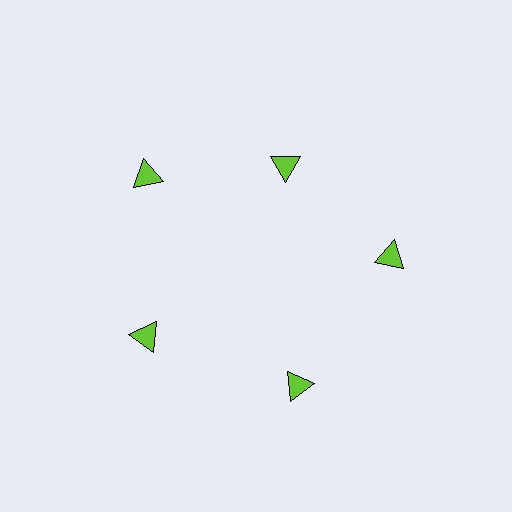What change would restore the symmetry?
The symmetry would be restored by moving it outward, back onto the ring so that all 5 triangles sit at equal angles and equal distance from the center.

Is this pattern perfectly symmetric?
No. The 5 lime triangles are arranged in a ring, but one element near the 1 o'clock position is pulled inward toward the center, breaking the 5-fold rotational symmetry.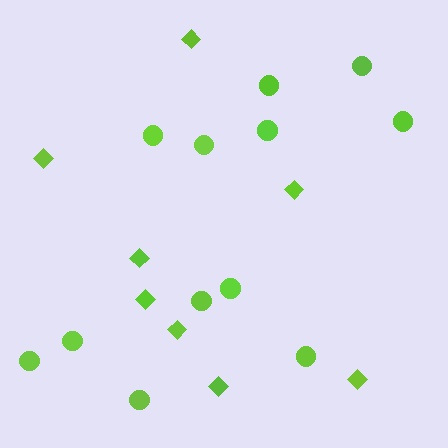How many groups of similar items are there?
There are 2 groups: one group of circles (12) and one group of diamonds (8).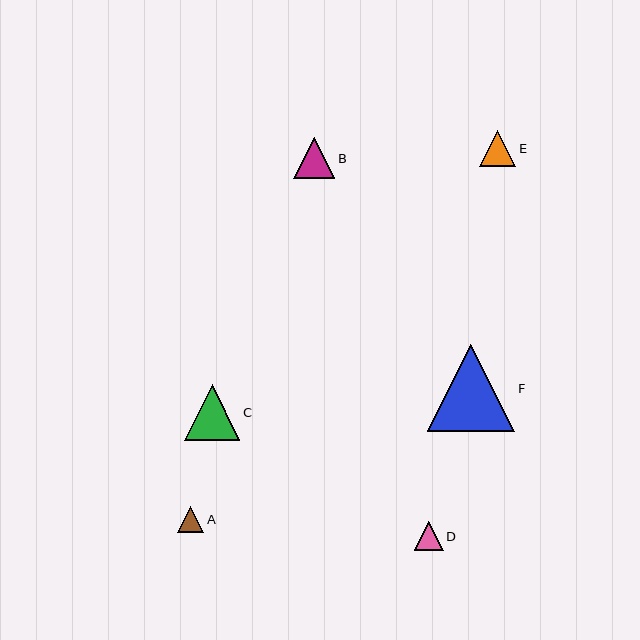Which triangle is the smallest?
Triangle A is the smallest with a size of approximately 26 pixels.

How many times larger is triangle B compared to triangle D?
Triangle B is approximately 1.4 times the size of triangle D.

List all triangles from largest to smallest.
From largest to smallest: F, C, B, E, D, A.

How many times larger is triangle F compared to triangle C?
Triangle F is approximately 1.6 times the size of triangle C.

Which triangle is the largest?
Triangle F is the largest with a size of approximately 87 pixels.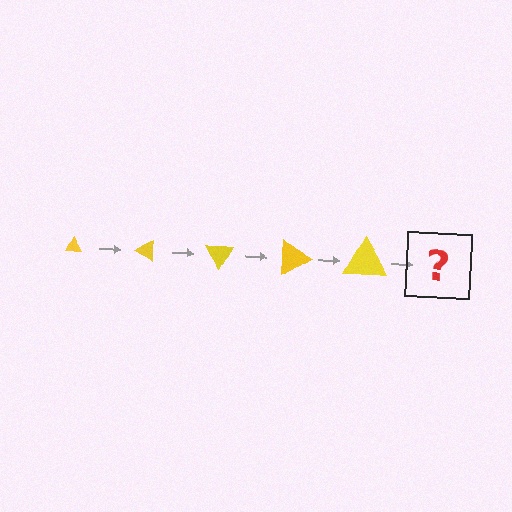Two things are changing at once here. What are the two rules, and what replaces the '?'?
The two rules are that the triangle grows larger each step and it rotates 30 degrees each step. The '?' should be a triangle, larger than the previous one and rotated 150 degrees from the start.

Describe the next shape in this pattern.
It should be a triangle, larger than the previous one and rotated 150 degrees from the start.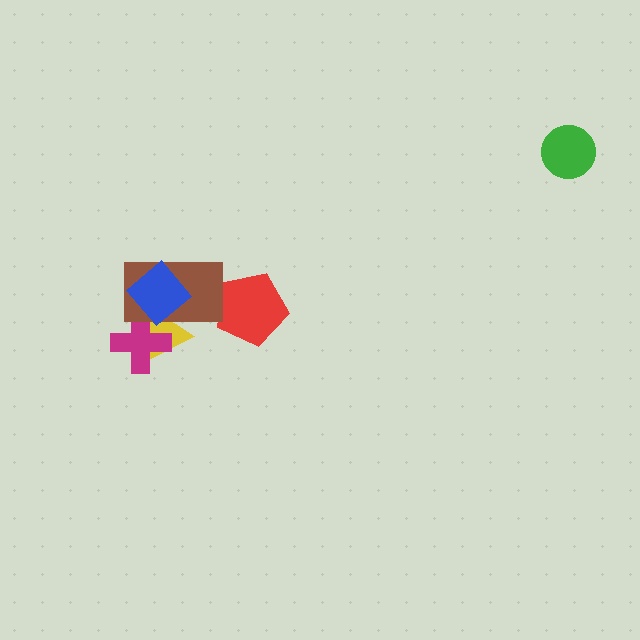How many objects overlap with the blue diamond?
3 objects overlap with the blue diamond.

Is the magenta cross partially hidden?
Yes, it is partially covered by another shape.